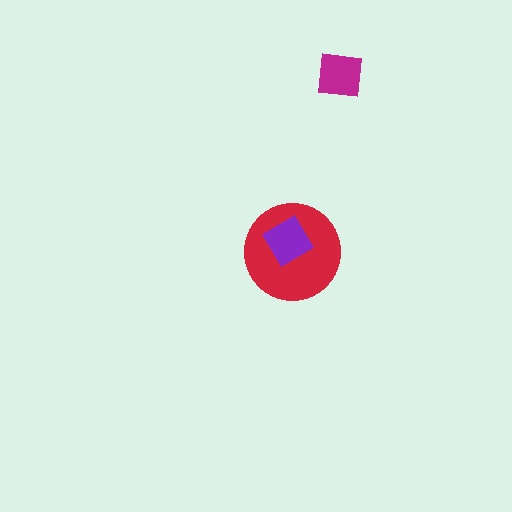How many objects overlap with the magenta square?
0 objects overlap with the magenta square.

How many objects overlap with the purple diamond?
1 object overlaps with the purple diamond.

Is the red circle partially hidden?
Yes, it is partially covered by another shape.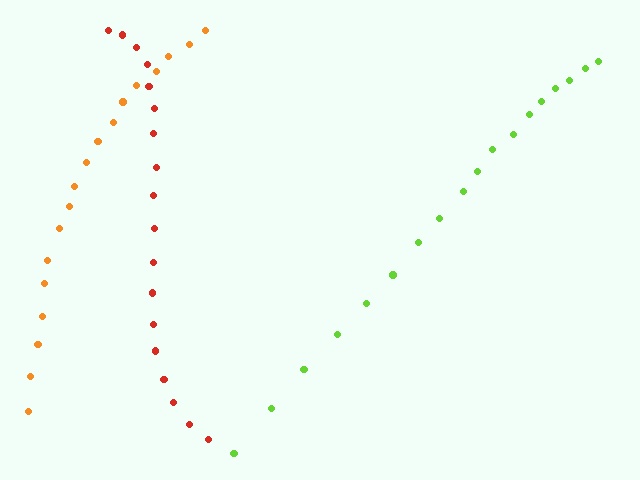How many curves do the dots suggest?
There are 3 distinct paths.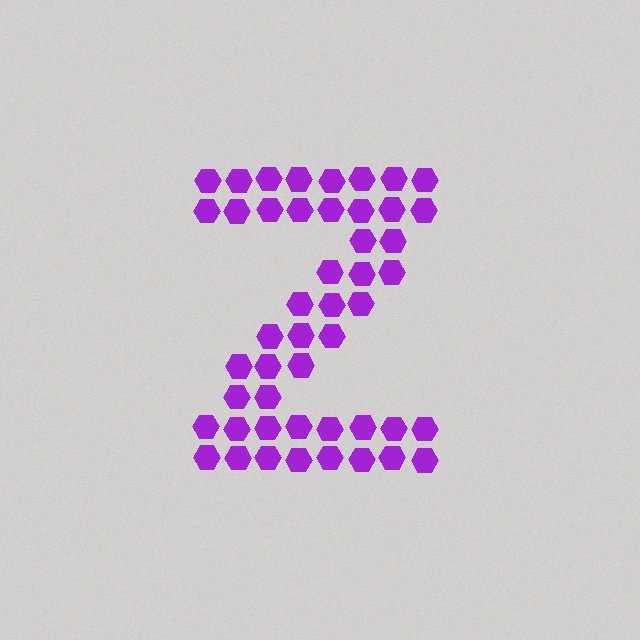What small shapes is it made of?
It is made of small hexagons.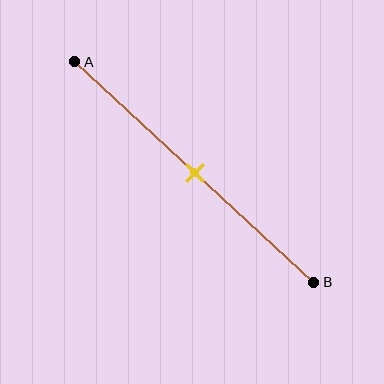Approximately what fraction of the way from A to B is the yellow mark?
The yellow mark is approximately 50% of the way from A to B.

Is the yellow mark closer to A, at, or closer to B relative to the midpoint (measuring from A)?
The yellow mark is approximately at the midpoint of segment AB.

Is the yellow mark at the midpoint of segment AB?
Yes, the mark is approximately at the midpoint.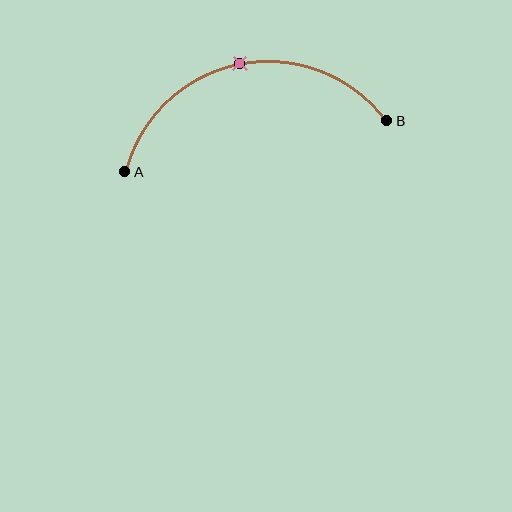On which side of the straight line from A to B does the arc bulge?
The arc bulges above the straight line connecting A and B.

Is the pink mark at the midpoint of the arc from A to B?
Yes. The pink mark lies on the arc at equal arc-length from both A and B — it is the arc midpoint.